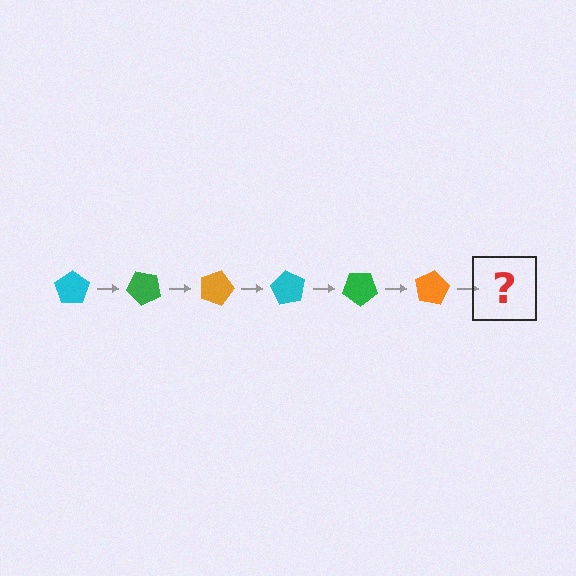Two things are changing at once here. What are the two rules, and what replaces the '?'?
The two rules are that it rotates 45 degrees each step and the color cycles through cyan, green, and orange. The '?' should be a cyan pentagon, rotated 270 degrees from the start.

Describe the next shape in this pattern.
It should be a cyan pentagon, rotated 270 degrees from the start.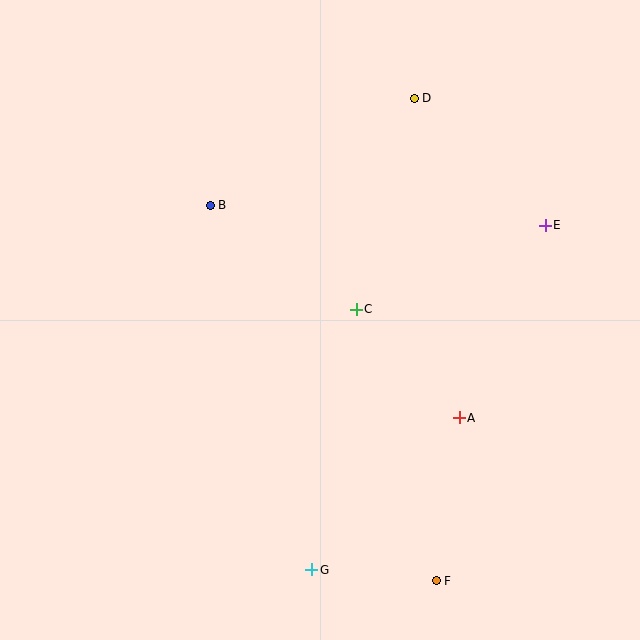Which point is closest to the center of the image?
Point C at (356, 309) is closest to the center.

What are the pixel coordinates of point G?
Point G is at (312, 570).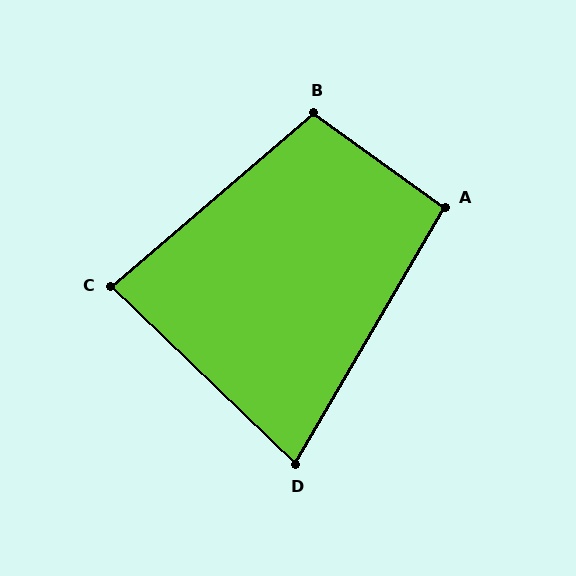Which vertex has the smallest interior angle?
D, at approximately 76 degrees.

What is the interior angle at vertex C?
Approximately 85 degrees (acute).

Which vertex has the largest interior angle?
B, at approximately 104 degrees.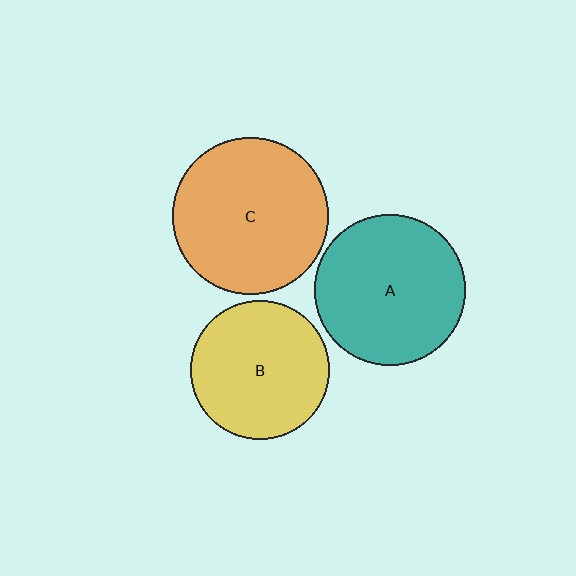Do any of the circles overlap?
No, none of the circles overlap.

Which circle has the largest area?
Circle C (orange).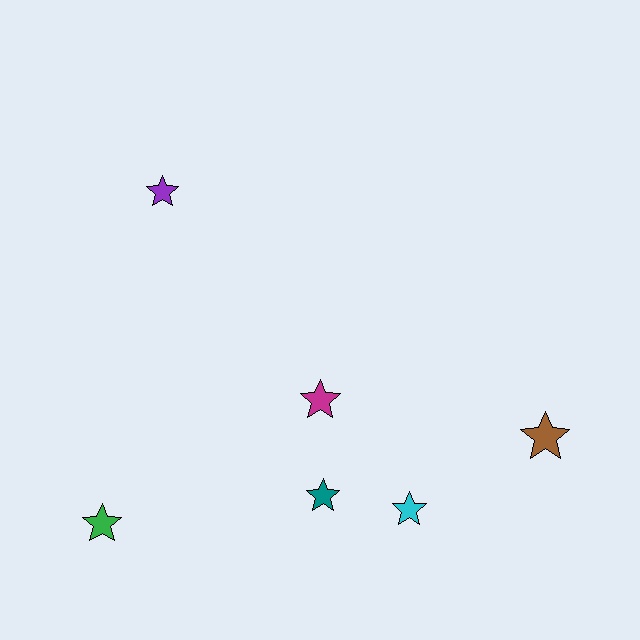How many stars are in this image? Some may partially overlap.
There are 6 stars.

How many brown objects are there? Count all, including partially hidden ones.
There is 1 brown object.